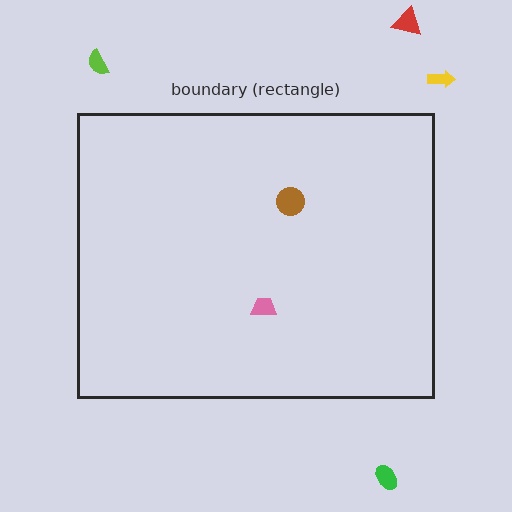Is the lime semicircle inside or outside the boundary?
Outside.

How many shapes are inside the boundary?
2 inside, 4 outside.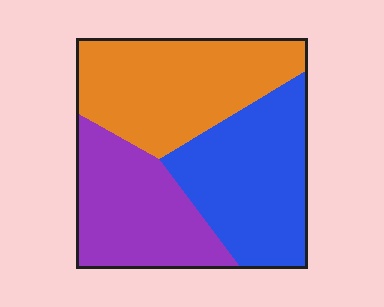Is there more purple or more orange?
Orange.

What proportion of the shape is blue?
Blue takes up about one third (1/3) of the shape.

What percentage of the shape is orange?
Orange takes up about three eighths (3/8) of the shape.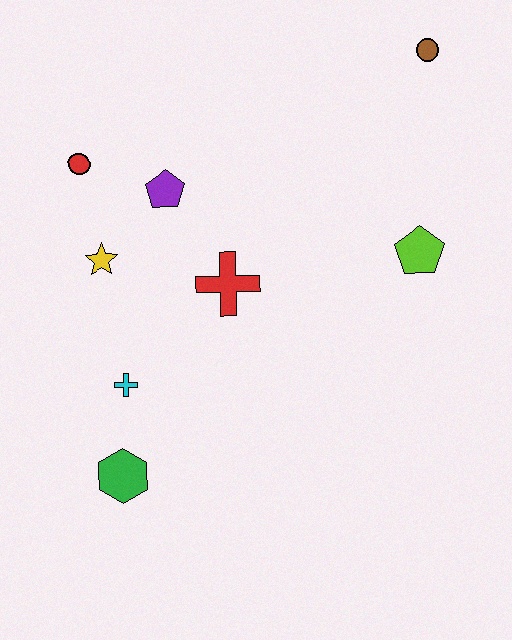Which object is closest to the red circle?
The purple pentagon is closest to the red circle.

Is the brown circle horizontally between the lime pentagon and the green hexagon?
No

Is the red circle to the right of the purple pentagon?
No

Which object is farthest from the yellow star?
The brown circle is farthest from the yellow star.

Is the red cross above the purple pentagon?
No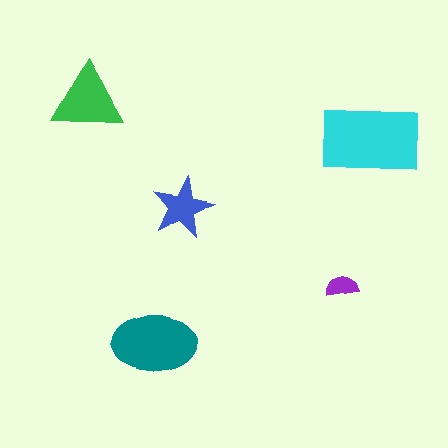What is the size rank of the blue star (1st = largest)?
4th.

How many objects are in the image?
There are 5 objects in the image.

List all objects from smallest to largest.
The purple semicircle, the blue star, the green triangle, the teal ellipse, the cyan rectangle.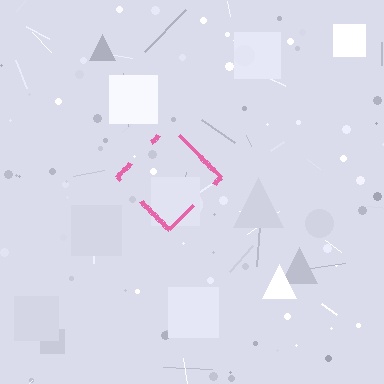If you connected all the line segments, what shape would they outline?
They would outline a diamond.